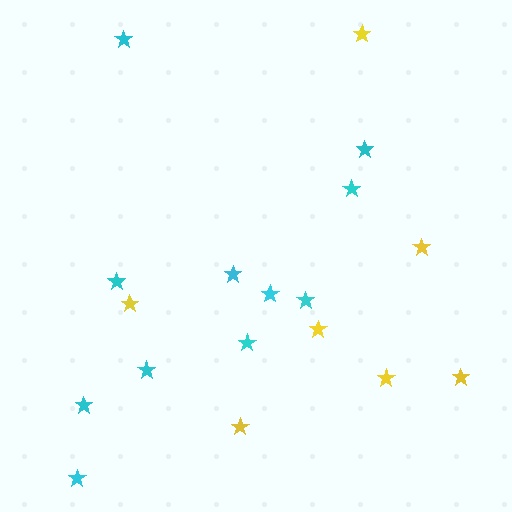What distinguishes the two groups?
There are 2 groups: one group of yellow stars (7) and one group of cyan stars (11).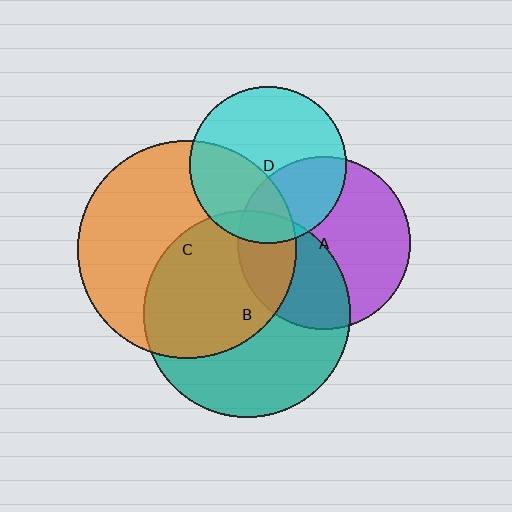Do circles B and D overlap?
Yes.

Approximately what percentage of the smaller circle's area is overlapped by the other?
Approximately 10%.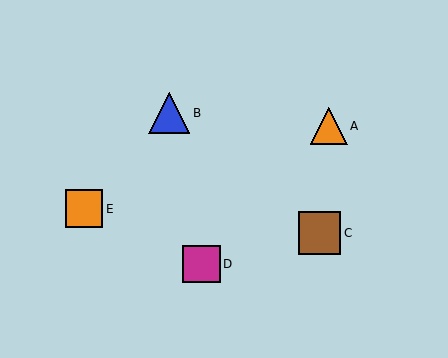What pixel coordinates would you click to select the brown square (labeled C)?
Click at (320, 233) to select the brown square C.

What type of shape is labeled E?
Shape E is an orange square.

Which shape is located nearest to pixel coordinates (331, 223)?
The brown square (labeled C) at (320, 233) is nearest to that location.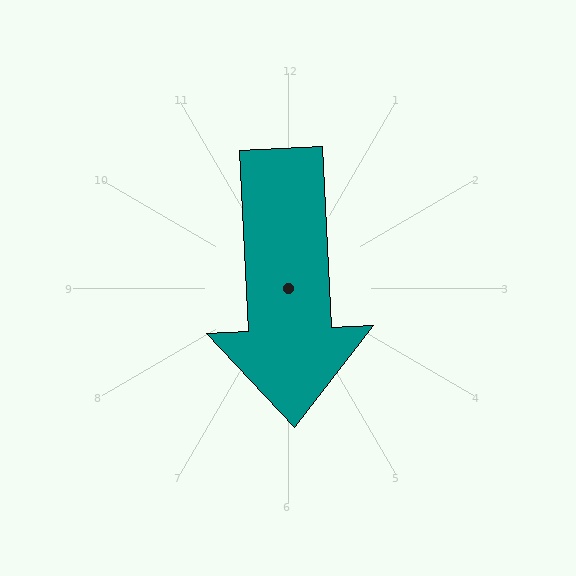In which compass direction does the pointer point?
South.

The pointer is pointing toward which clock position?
Roughly 6 o'clock.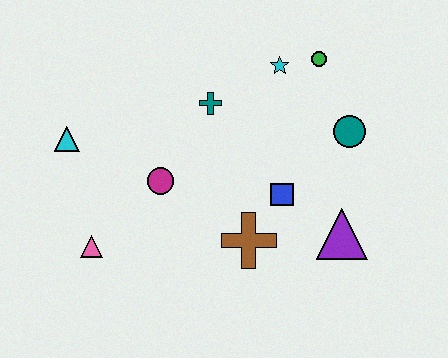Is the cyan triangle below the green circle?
Yes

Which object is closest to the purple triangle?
The blue square is closest to the purple triangle.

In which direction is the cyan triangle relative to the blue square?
The cyan triangle is to the left of the blue square.